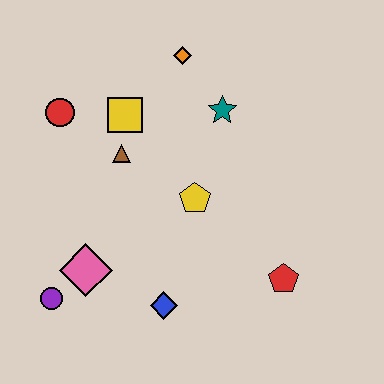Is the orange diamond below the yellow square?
No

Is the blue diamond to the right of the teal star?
No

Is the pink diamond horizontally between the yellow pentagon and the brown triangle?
No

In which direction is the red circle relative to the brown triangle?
The red circle is to the left of the brown triangle.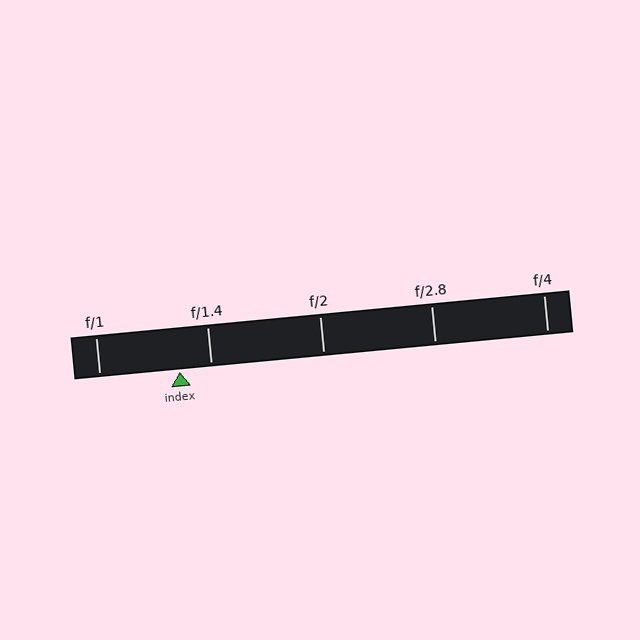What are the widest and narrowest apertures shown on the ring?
The widest aperture shown is f/1 and the narrowest is f/4.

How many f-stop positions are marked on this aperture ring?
There are 5 f-stop positions marked.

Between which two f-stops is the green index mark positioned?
The index mark is between f/1 and f/1.4.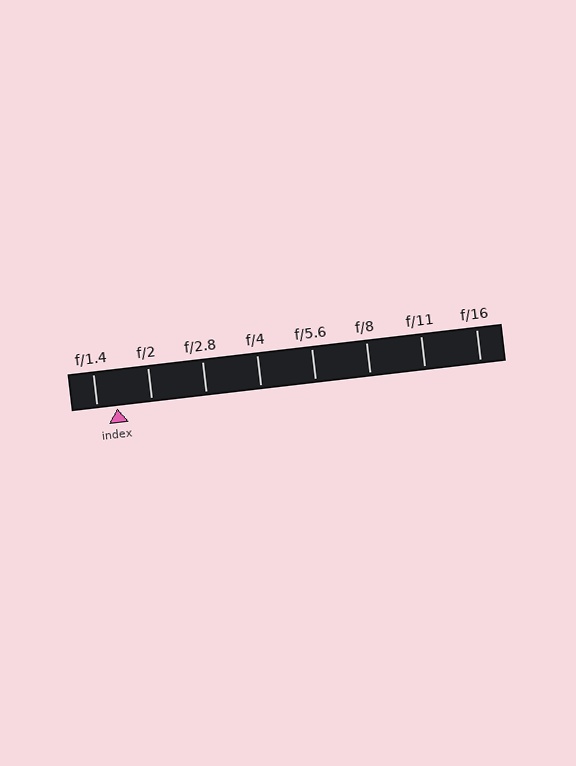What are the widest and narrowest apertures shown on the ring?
The widest aperture shown is f/1.4 and the narrowest is f/16.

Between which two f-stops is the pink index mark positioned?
The index mark is between f/1.4 and f/2.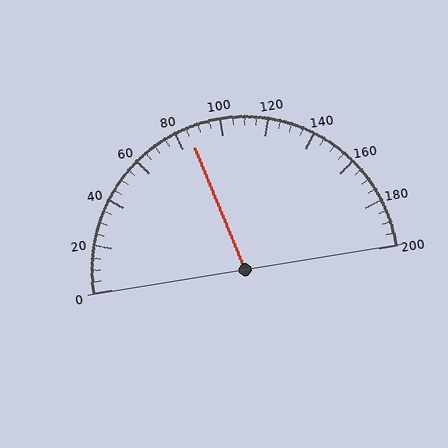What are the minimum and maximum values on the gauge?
The gauge ranges from 0 to 200.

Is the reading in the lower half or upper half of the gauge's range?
The reading is in the lower half of the range (0 to 200).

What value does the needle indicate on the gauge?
The needle indicates approximately 85.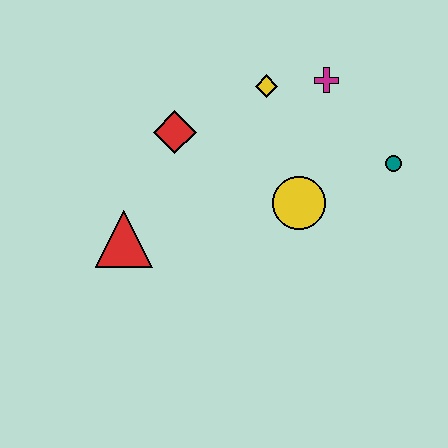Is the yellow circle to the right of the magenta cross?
No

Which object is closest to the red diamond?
The yellow diamond is closest to the red diamond.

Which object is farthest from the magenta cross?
The red triangle is farthest from the magenta cross.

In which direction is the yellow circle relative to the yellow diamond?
The yellow circle is below the yellow diamond.